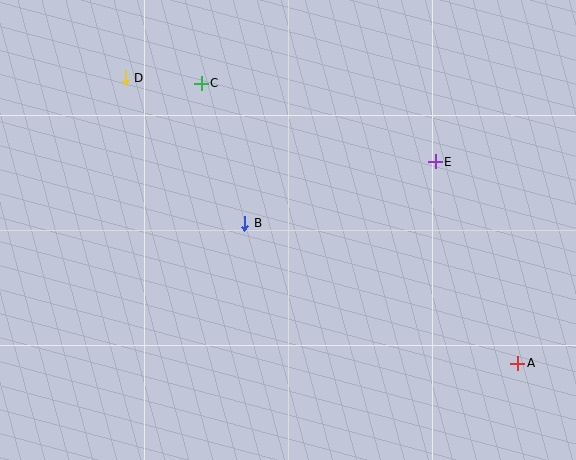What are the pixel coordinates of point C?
Point C is at (201, 83).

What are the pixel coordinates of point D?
Point D is at (125, 78).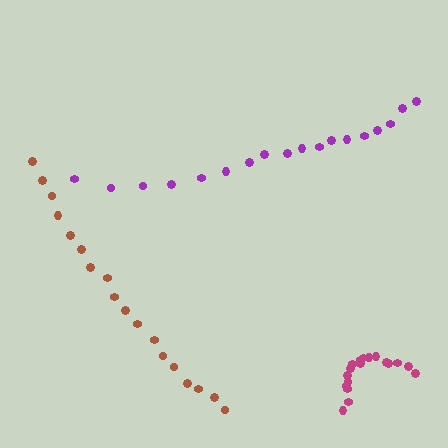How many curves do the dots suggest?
There are 3 distinct paths.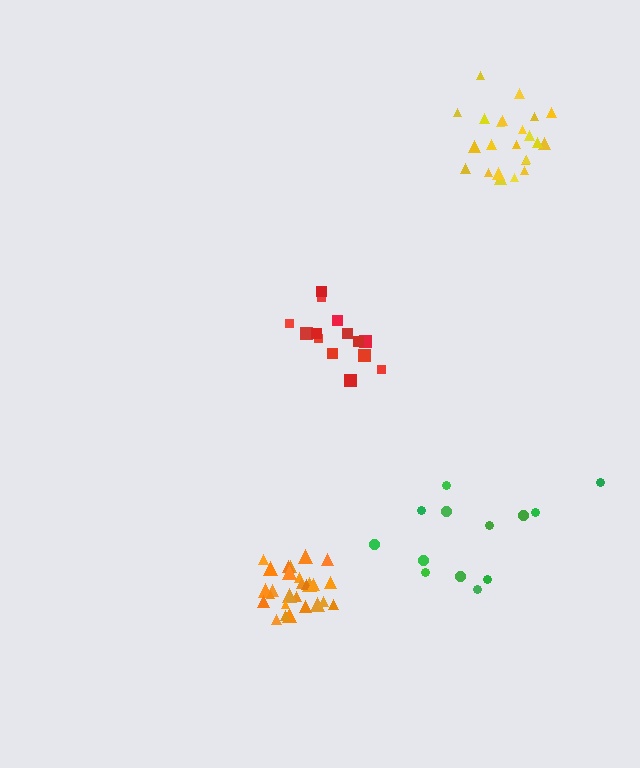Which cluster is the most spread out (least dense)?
Green.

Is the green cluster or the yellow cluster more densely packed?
Yellow.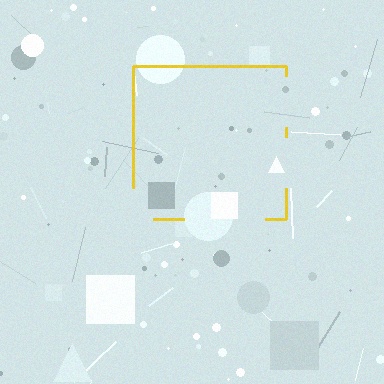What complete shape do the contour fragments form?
The contour fragments form a square.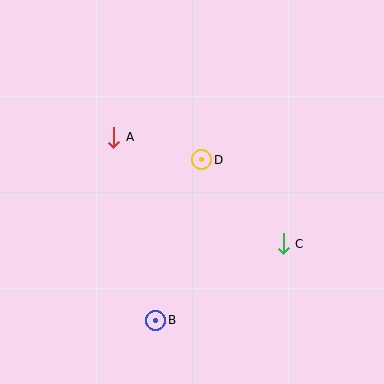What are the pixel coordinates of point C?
Point C is at (283, 244).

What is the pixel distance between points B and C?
The distance between B and C is 149 pixels.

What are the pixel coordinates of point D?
Point D is at (202, 160).